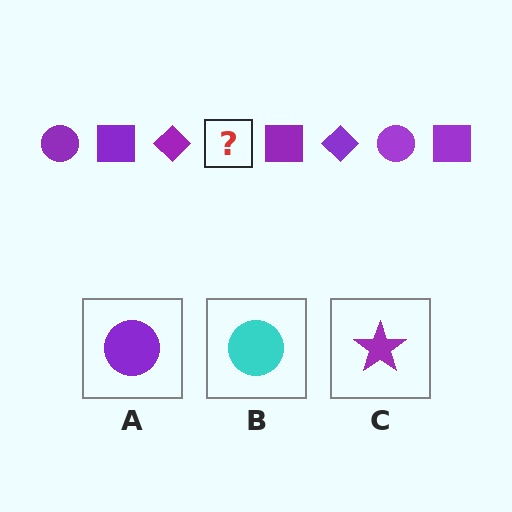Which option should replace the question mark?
Option A.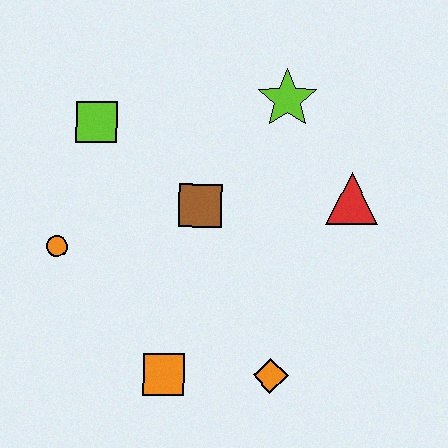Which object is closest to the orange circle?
The lime square is closest to the orange circle.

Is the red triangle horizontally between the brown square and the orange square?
No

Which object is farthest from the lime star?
The orange square is farthest from the lime star.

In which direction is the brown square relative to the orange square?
The brown square is above the orange square.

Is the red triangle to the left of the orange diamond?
No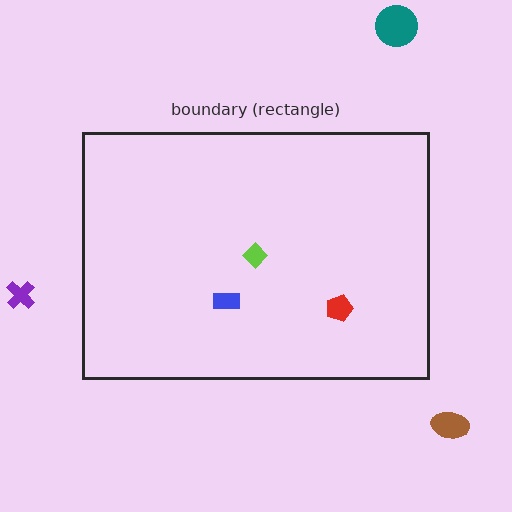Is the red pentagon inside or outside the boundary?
Inside.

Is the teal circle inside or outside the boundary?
Outside.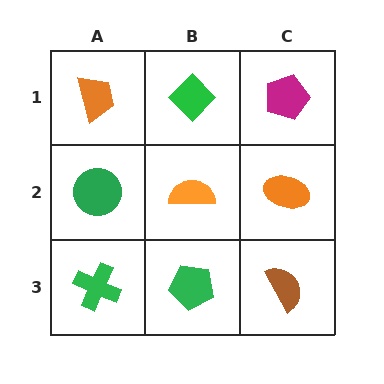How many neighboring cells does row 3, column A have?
2.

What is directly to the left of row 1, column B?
An orange trapezoid.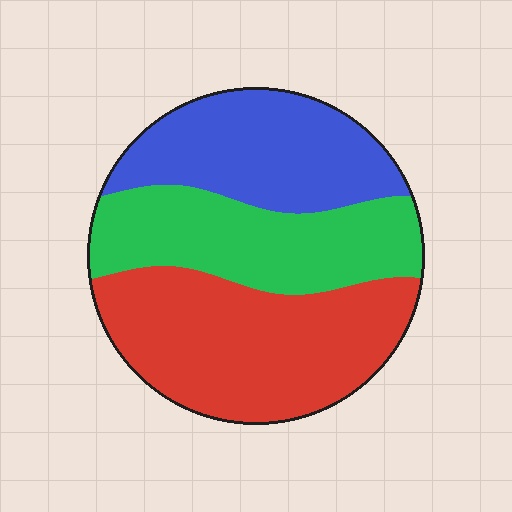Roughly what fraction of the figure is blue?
Blue takes up about one quarter (1/4) of the figure.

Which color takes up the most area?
Red, at roughly 40%.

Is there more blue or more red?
Red.